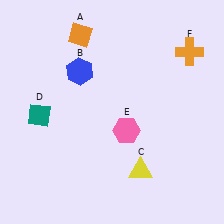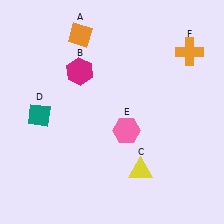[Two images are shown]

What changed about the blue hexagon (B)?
In Image 1, B is blue. In Image 2, it changed to magenta.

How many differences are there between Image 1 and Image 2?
There is 1 difference between the two images.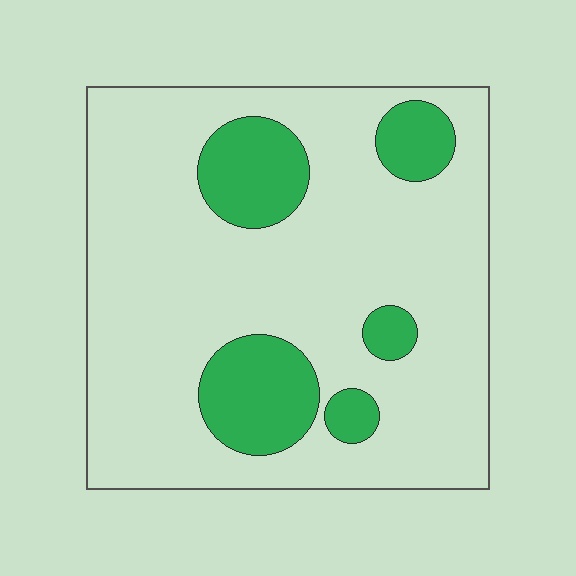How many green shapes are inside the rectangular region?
5.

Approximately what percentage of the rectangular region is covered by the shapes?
Approximately 20%.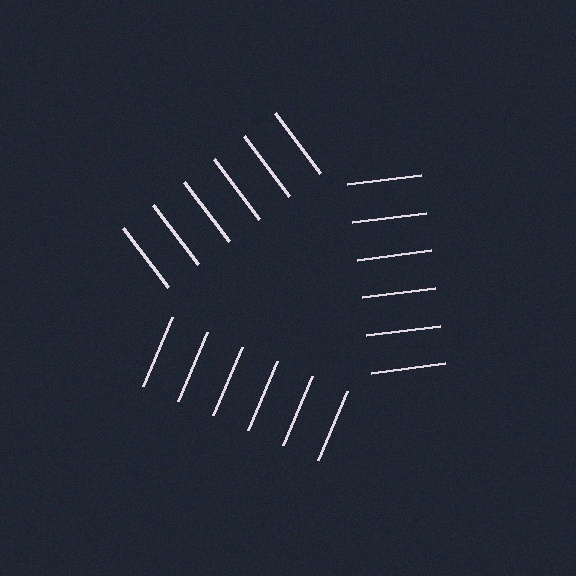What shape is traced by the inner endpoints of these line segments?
An illusory triangle — the line segments terminate on its edges but no continuous stroke is drawn.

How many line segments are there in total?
18 — 6 along each of the 3 edges.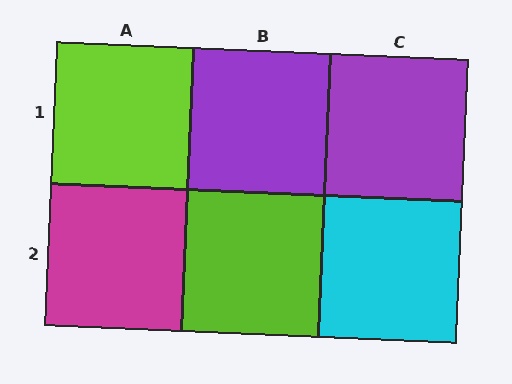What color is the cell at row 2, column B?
Lime.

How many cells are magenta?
1 cell is magenta.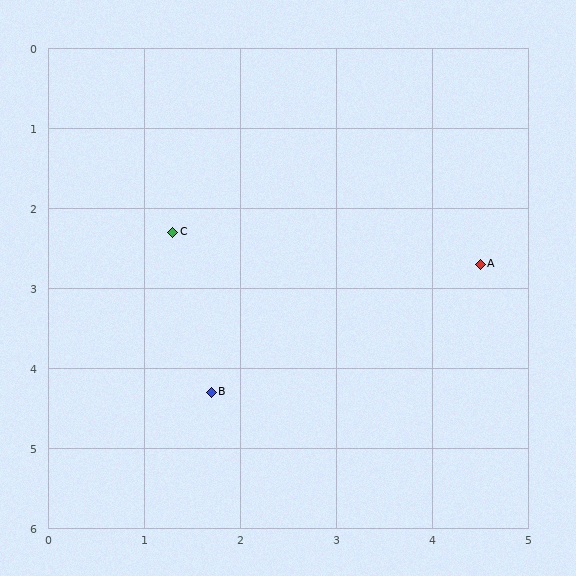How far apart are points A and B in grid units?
Points A and B are about 3.2 grid units apart.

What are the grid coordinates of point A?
Point A is at approximately (4.5, 2.7).